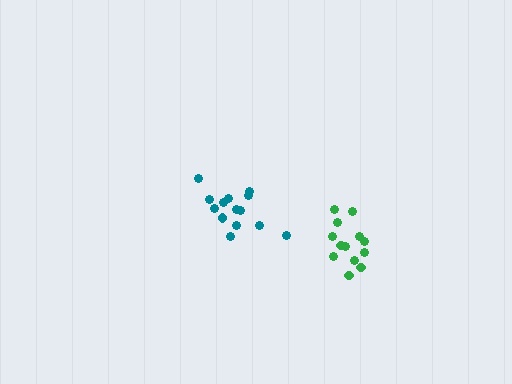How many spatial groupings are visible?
There are 2 spatial groupings.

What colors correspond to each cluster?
The clusters are colored: teal, green.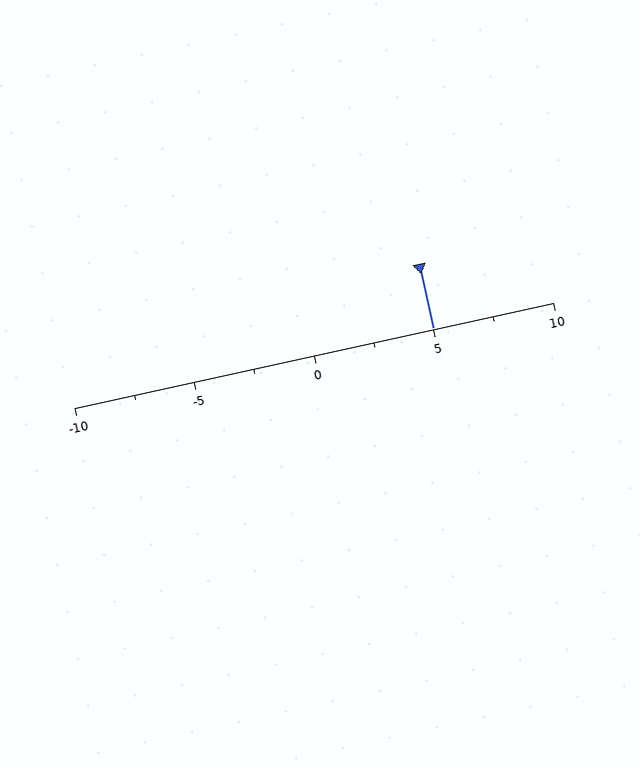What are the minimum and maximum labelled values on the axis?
The axis runs from -10 to 10.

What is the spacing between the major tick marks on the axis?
The major ticks are spaced 5 apart.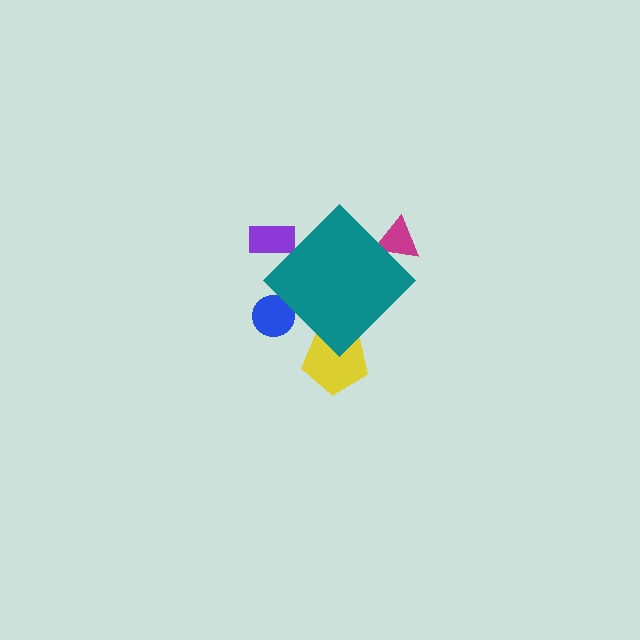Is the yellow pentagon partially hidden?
Yes, the yellow pentagon is partially hidden behind the teal diamond.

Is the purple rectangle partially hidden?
Yes, the purple rectangle is partially hidden behind the teal diamond.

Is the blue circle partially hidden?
Yes, the blue circle is partially hidden behind the teal diamond.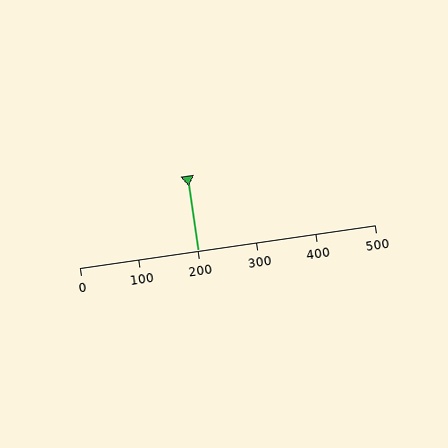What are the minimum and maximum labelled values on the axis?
The axis runs from 0 to 500.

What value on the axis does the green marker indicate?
The marker indicates approximately 200.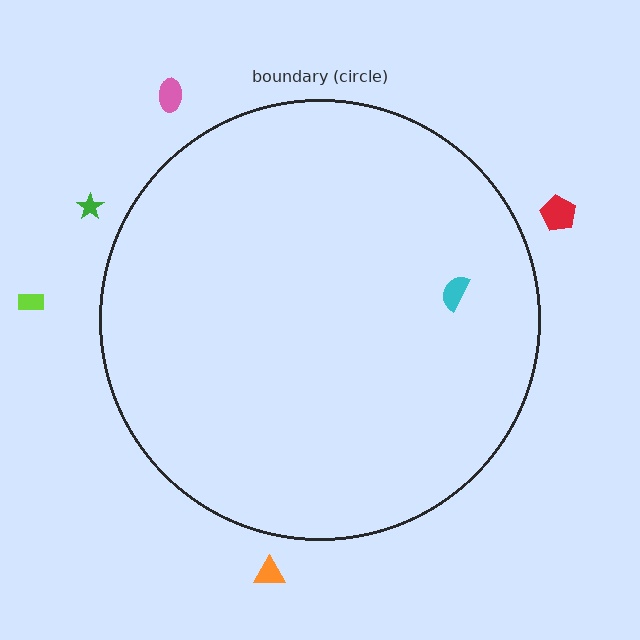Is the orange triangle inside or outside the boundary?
Outside.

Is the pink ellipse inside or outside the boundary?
Outside.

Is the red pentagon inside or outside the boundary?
Outside.